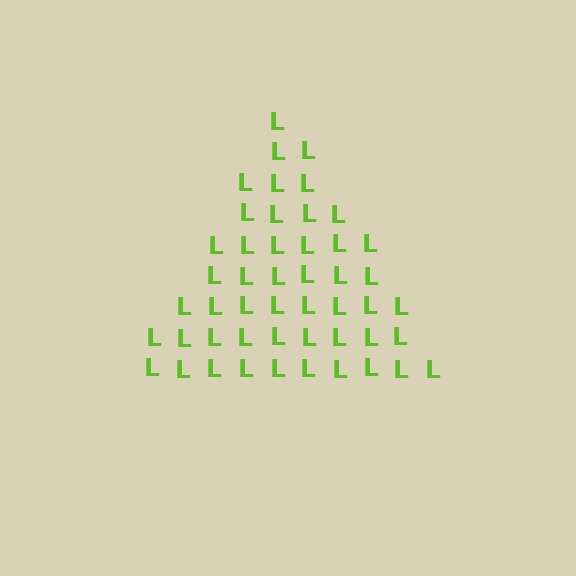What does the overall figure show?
The overall figure shows a triangle.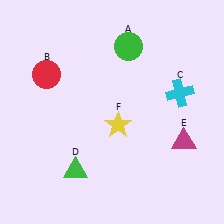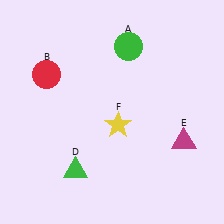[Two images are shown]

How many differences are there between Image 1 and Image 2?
There is 1 difference between the two images.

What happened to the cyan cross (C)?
The cyan cross (C) was removed in Image 2. It was in the top-right area of Image 1.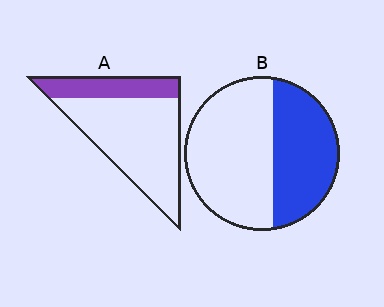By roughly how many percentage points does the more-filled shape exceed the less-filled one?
By roughly 15 percentage points (B over A).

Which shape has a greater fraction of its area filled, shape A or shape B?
Shape B.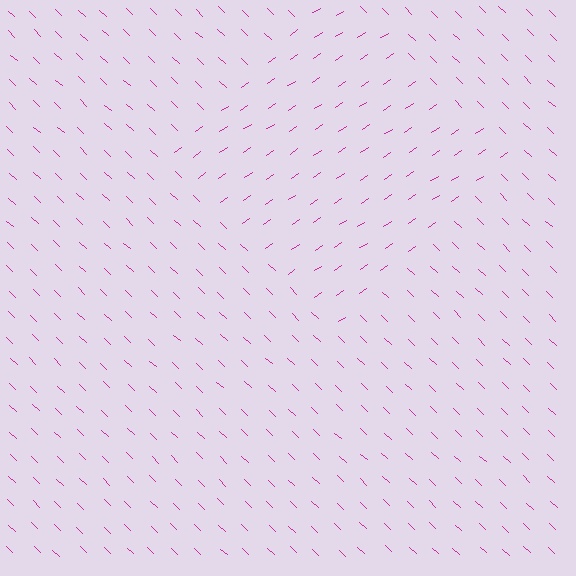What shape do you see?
I see a diamond.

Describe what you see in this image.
The image is filled with small magenta line segments. A diamond region in the image has lines oriented differently from the surrounding lines, creating a visible texture boundary.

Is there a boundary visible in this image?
Yes, there is a texture boundary formed by a change in line orientation.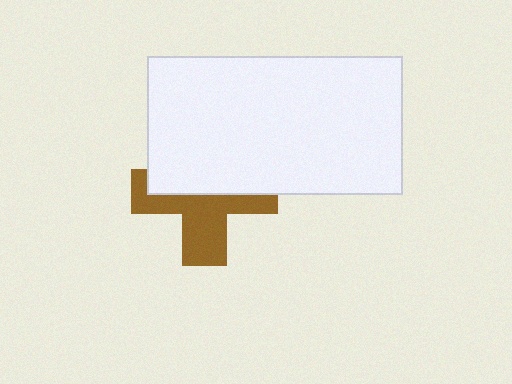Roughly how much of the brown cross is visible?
About half of it is visible (roughly 49%).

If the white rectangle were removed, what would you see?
You would see the complete brown cross.